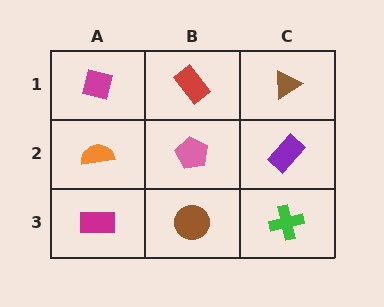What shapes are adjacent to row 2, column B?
A red rectangle (row 1, column B), a brown circle (row 3, column B), an orange semicircle (row 2, column A), a purple rectangle (row 2, column C).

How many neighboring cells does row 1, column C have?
2.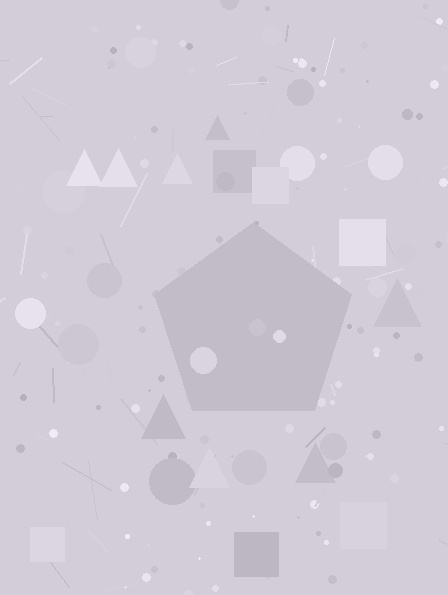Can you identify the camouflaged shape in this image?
The camouflaged shape is a pentagon.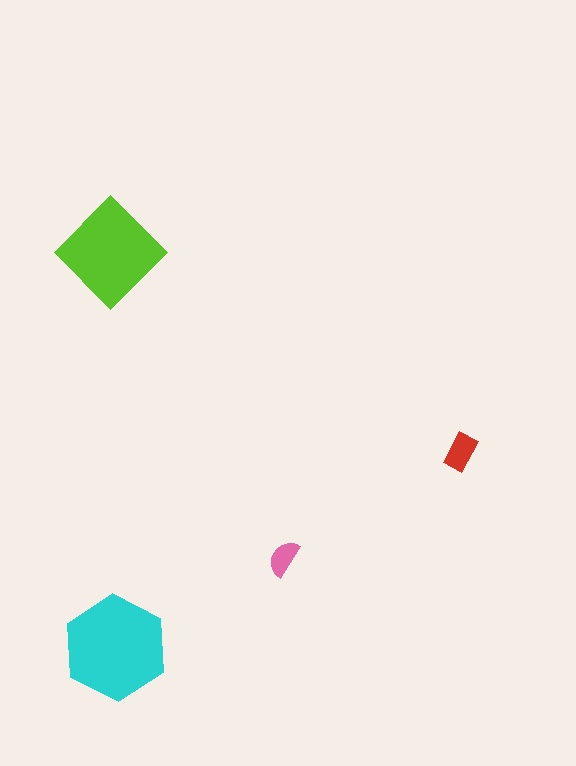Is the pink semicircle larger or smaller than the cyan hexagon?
Smaller.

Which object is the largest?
The cyan hexagon.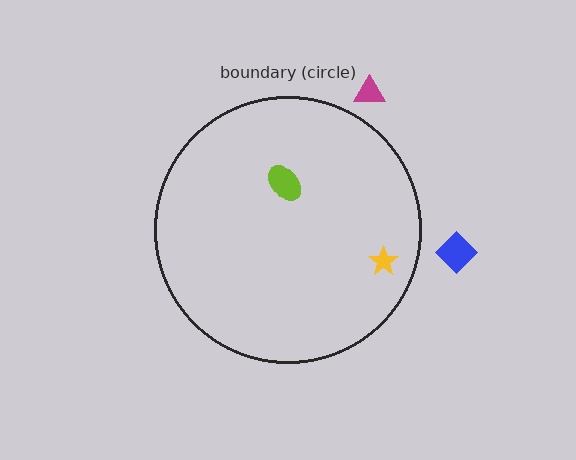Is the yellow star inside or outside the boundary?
Inside.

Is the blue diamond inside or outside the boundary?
Outside.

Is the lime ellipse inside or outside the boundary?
Inside.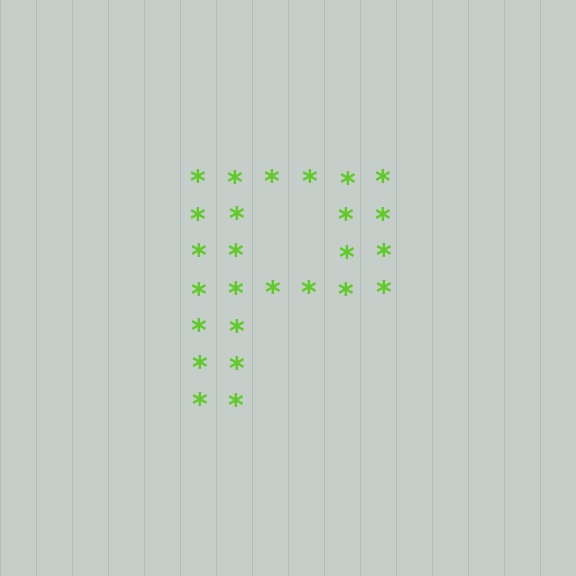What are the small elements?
The small elements are asterisks.